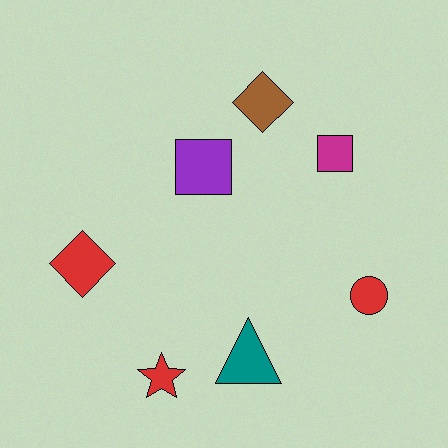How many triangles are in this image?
There is 1 triangle.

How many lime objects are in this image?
There are no lime objects.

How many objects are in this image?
There are 7 objects.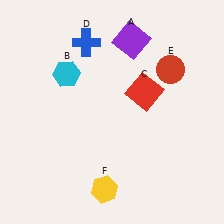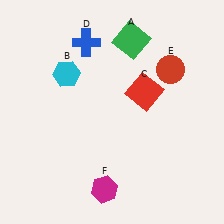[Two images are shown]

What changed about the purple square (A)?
In Image 1, A is purple. In Image 2, it changed to green.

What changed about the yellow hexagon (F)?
In Image 1, F is yellow. In Image 2, it changed to magenta.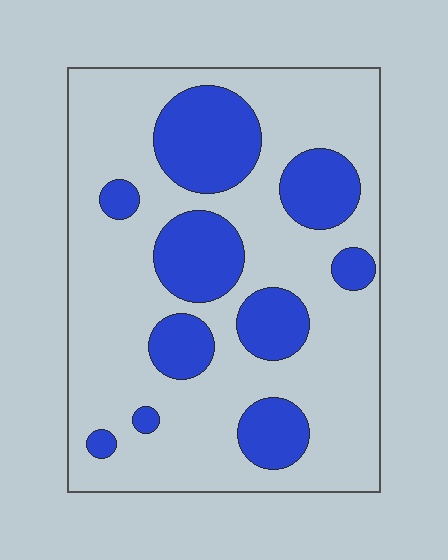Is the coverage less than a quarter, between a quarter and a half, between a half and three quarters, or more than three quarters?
Between a quarter and a half.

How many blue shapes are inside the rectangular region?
10.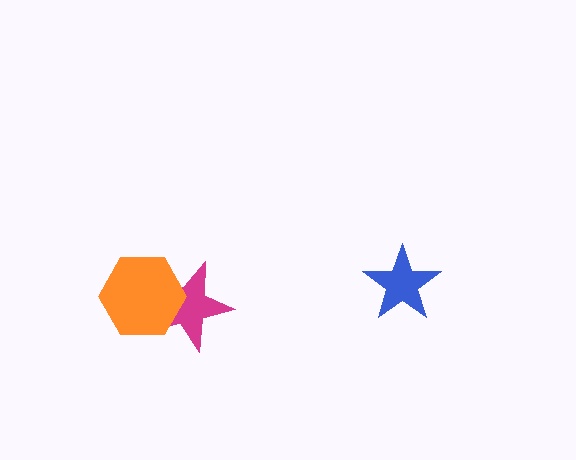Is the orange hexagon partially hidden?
No, no other shape covers it.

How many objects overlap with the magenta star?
1 object overlaps with the magenta star.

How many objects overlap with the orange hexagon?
1 object overlaps with the orange hexagon.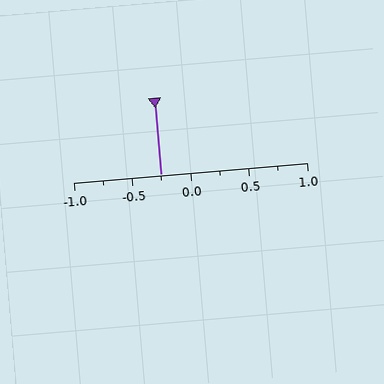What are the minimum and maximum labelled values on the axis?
The axis runs from -1.0 to 1.0.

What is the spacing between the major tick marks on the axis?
The major ticks are spaced 0.5 apart.